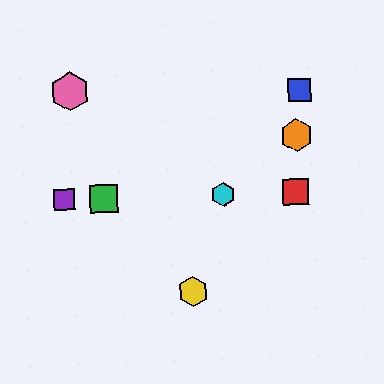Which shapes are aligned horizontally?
The red square, the green square, the purple square, the cyan hexagon are aligned horizontally.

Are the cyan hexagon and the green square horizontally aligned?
Yes, both are at y≈194.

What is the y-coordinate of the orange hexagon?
The orange hexagon is at y≈135.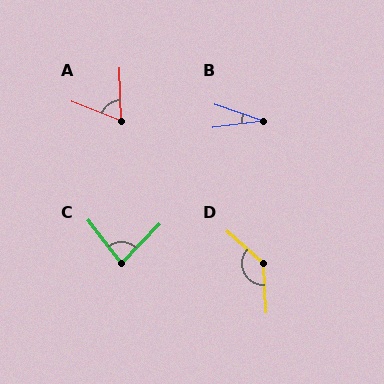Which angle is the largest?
D, at approximately 134 degrees.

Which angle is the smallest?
B, at approximately 26 degrees.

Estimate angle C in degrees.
Approximately 82 degrees.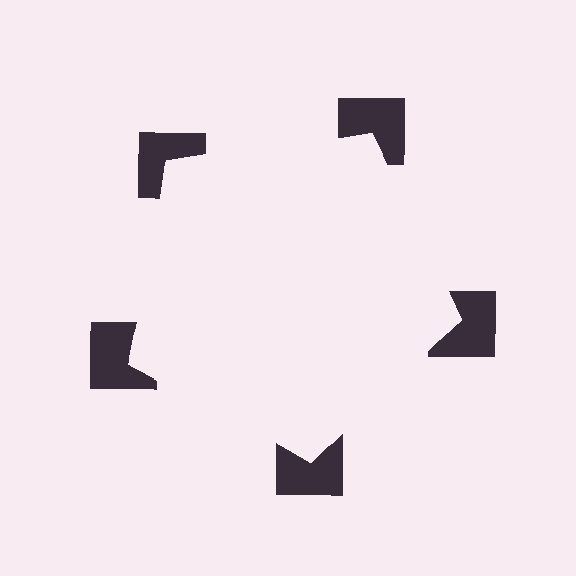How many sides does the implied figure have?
5 sides.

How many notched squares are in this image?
There are 5 — one at each vertex of the illusory pentagon.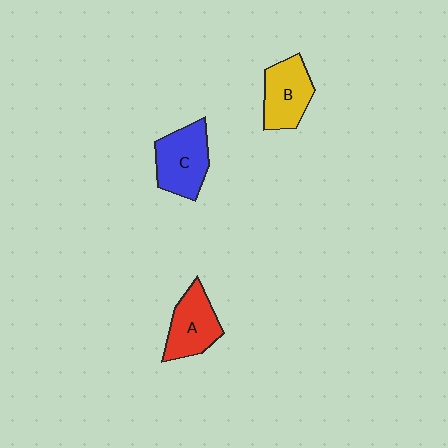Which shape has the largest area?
Shape C (blue).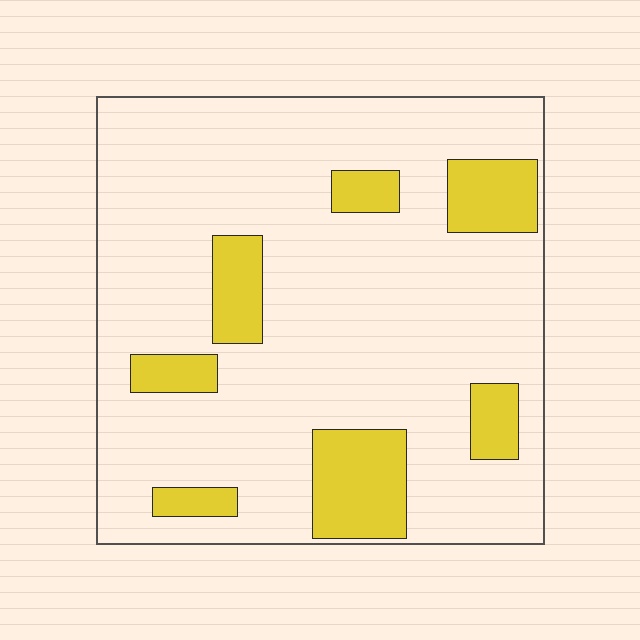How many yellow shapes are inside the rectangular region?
7.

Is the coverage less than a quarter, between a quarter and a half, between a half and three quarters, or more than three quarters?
Less than a quarter.